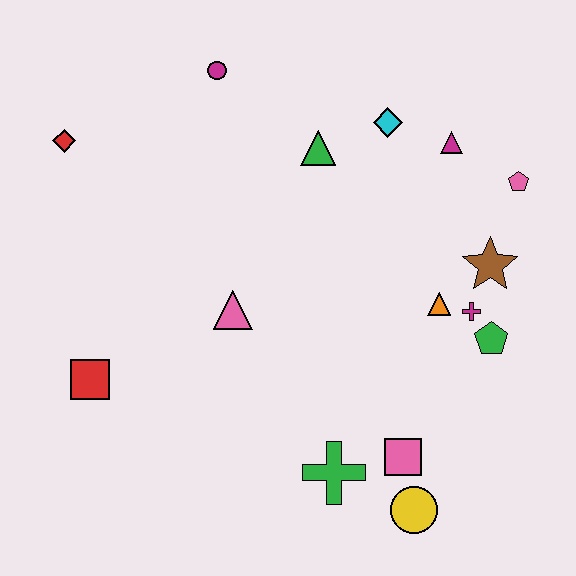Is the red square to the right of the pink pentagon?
No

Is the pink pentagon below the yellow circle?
No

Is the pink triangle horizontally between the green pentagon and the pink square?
No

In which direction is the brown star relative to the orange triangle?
The brown star is to the right of the orange triangle.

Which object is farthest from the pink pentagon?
The red square is farthest from the pink pentagon.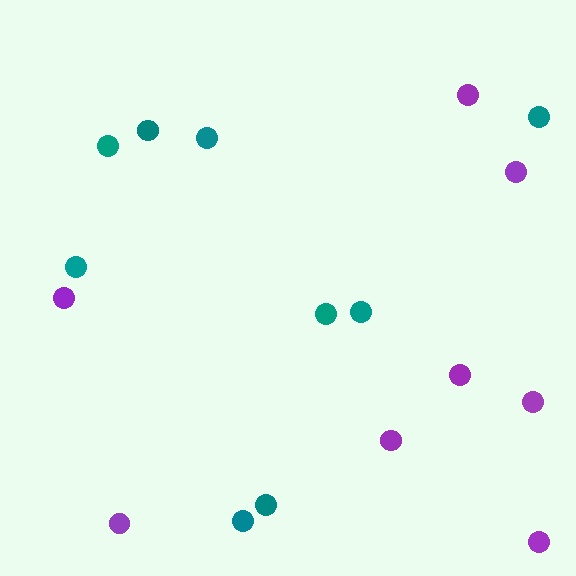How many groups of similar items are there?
There are 2 groups: one group of purple circles (8) and one group of teal circles (9).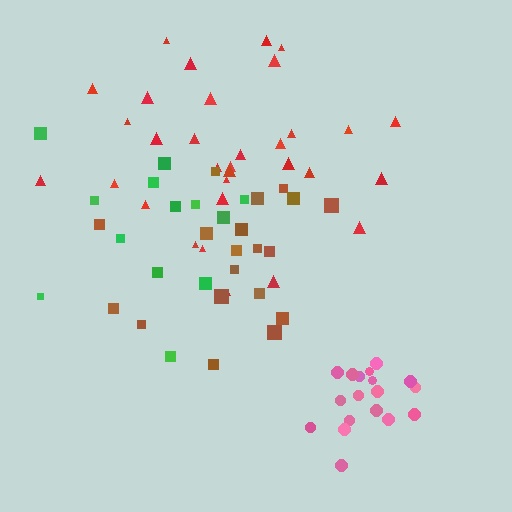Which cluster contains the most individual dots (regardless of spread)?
Red (32).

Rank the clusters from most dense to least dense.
pink, red, green, brown.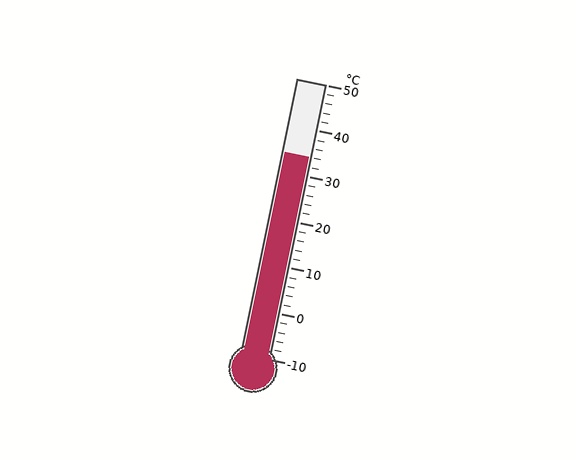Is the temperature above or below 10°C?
The temperature is above 10°C.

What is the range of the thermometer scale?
The thermometer scale ranges from -10°C to 50°C.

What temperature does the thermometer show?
The thermometer shows approximately 34°C.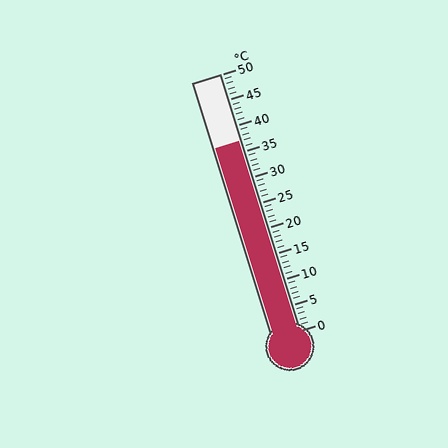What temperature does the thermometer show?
The thermometer shows approximately 37°C.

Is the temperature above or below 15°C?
The temperature is above 15°C.